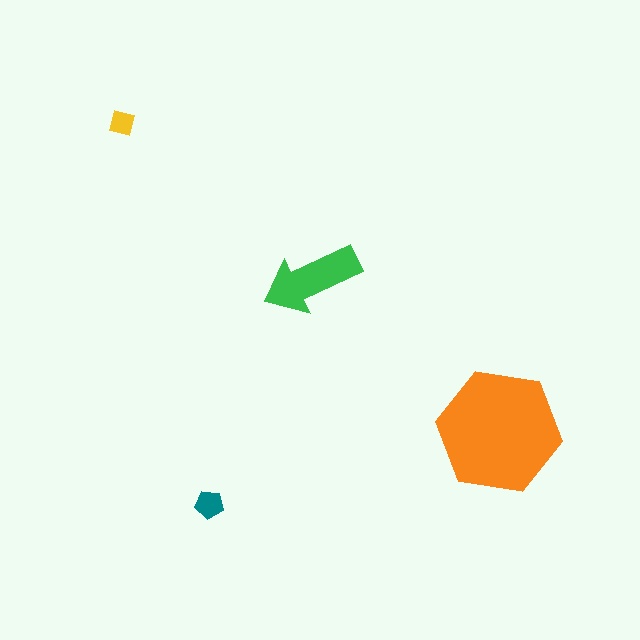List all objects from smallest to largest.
The yellow square, the teal pentagon, the green arrow, the orange hexagon.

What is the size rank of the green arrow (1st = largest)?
2nd.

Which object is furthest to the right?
The orange hexagon is rightmost.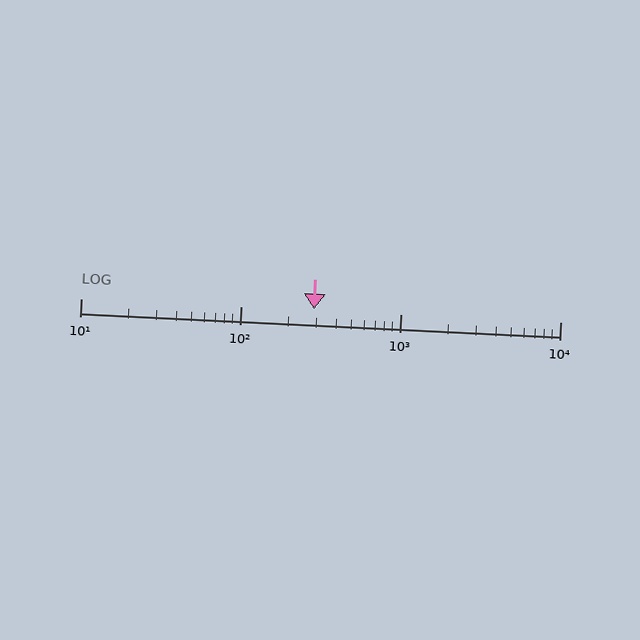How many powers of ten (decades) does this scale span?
The scale spans 3 decades, from 10 to 10000.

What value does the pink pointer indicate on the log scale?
The pointer indicates approximately 290.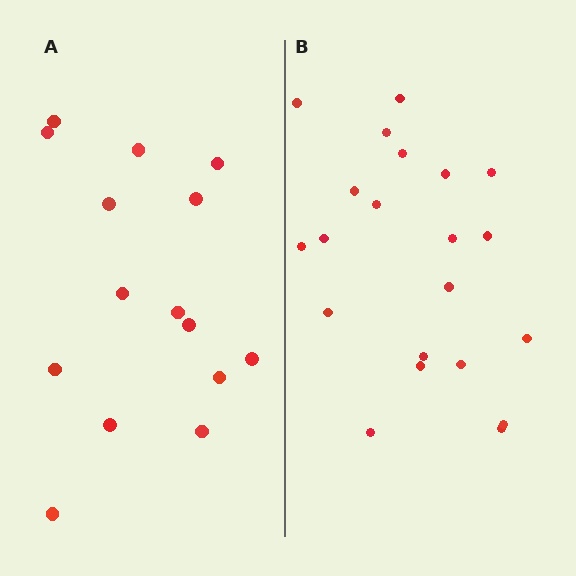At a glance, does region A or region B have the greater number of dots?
Region B (the right region) has more dots.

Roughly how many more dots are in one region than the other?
Region B has about 6 more dots than region A.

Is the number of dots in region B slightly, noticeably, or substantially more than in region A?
Region B has noticeably more, but not dramatically so. The ratio is roughly 1.4 to 1.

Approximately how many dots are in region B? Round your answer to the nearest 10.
About 20 dots. (The exact count is 21, which rounds to 20.)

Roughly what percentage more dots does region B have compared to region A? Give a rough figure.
About 40% more.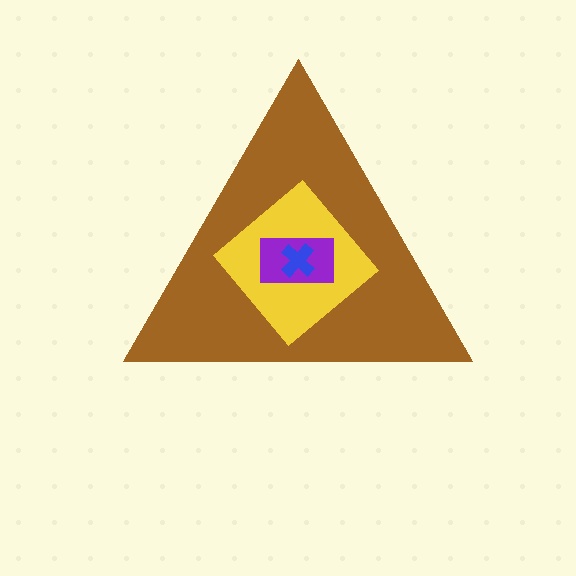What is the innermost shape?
The blue cross.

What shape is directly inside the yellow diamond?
The purple rectangle.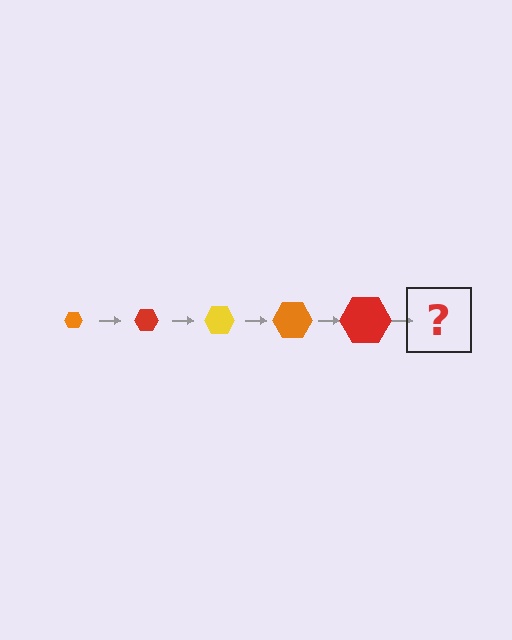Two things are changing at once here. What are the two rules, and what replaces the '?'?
The two rules are that the hexagon grows larger each step and the color cycles through orange, red, and yellow. The '?' should be a yellow hexagon, larger than the previous one.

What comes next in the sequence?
The next element should be a yellow hexagon, larger than the previous one.